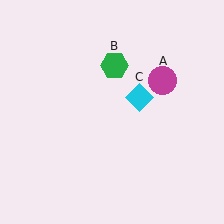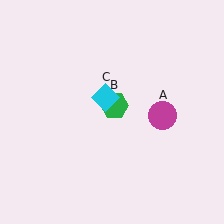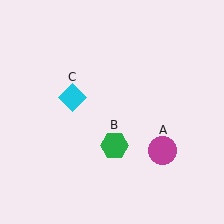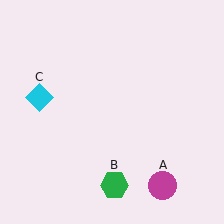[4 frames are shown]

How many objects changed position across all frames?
3 objects changed position: magenta circle (object A), green hexagon (object B), cyan diamond (object C).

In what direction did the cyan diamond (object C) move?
The cyan diamond (object C) moved left.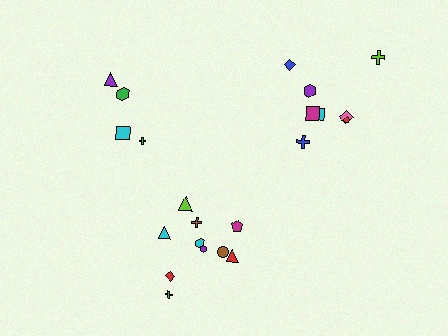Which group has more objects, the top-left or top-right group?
The top-right group.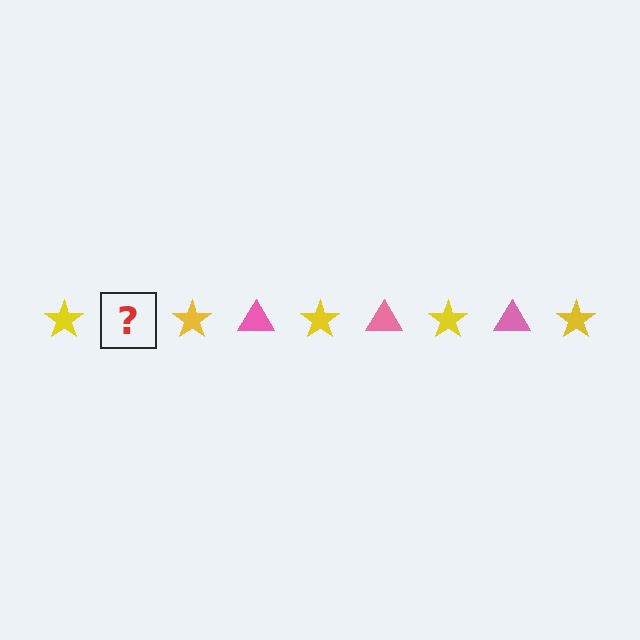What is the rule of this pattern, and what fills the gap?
The rule is that the pattern alternates between yellow star and pink triangle. The gap should be filled with a pink triangle.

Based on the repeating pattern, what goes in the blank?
The blank should be a pink triangle.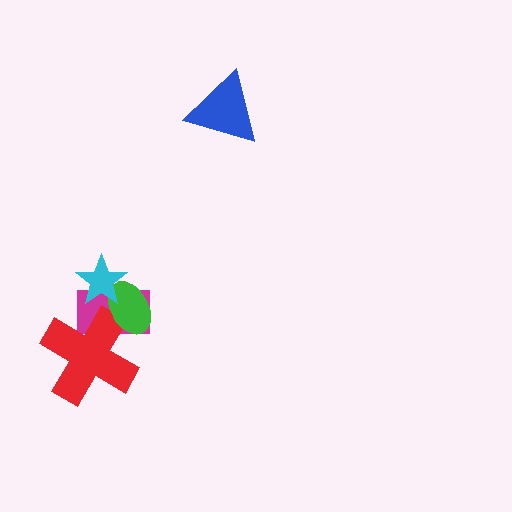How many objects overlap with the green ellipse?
3 objects overlap with the green ellipse.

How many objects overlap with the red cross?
2 objects overlap with the red cross.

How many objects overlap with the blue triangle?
0 objects overlap with the blue triangle.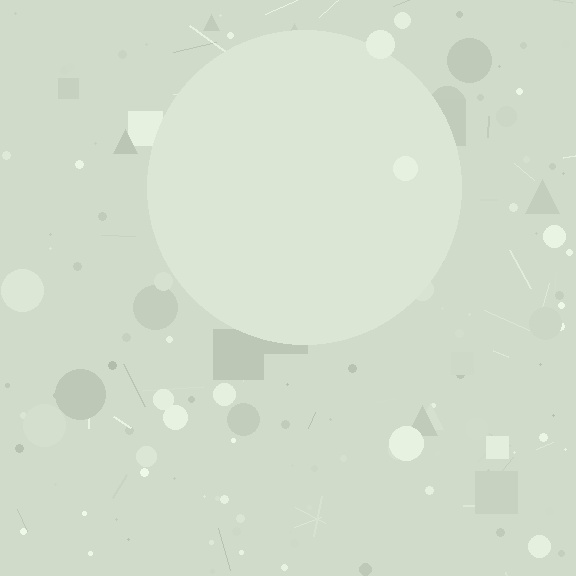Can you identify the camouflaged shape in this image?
The camouflaged shape is a circle.